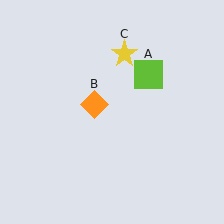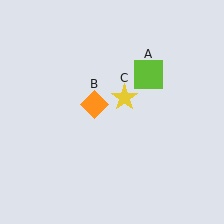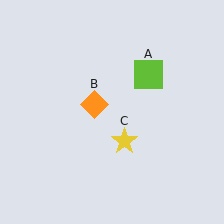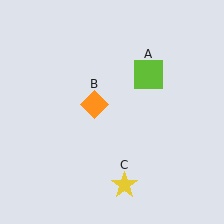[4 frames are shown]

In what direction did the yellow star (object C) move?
The yellow star (object C) moved down.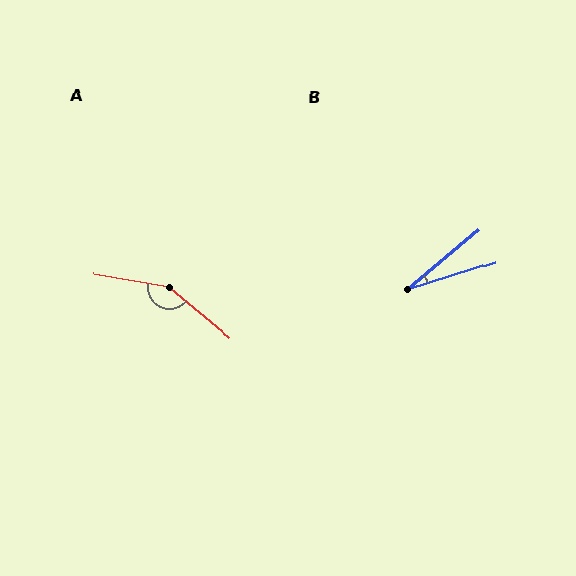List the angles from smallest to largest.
B (23°), A (149°).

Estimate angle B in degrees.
Approximately 23 degrees.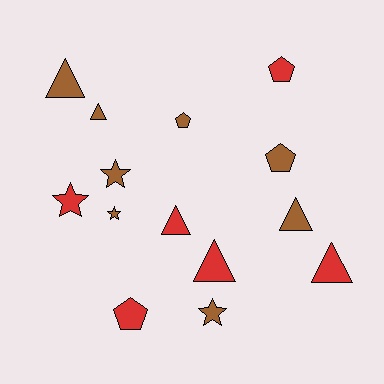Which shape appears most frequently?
Triangle, with 6 objects.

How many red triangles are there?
There are 3 red triangles.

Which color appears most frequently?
Brown, with 8 objects.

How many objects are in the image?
There are 14 objects.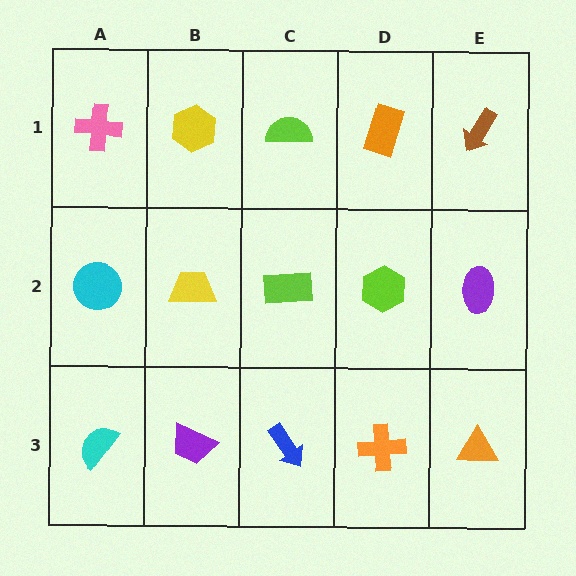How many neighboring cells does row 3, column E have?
2.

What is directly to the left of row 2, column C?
A yellow trapezoid.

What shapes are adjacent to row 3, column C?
A lime rectangle (row 2, column C), a purple trapezoid (row 3, column B), an orange cross (row 3, column D).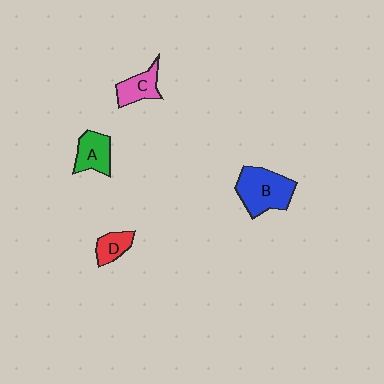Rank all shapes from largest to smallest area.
From largest to smallest: B (blue), A (green), C (pink), D (red).